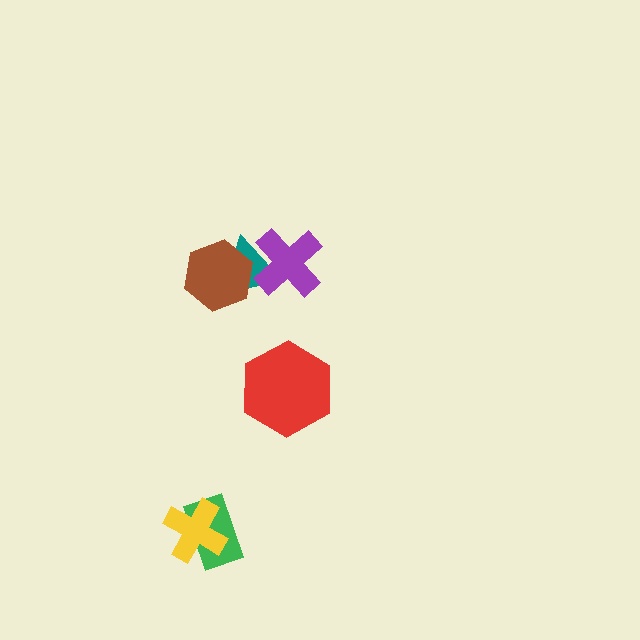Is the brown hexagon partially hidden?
No, no other shape covers it.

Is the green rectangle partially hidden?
Yes, it is partially covered by another shape.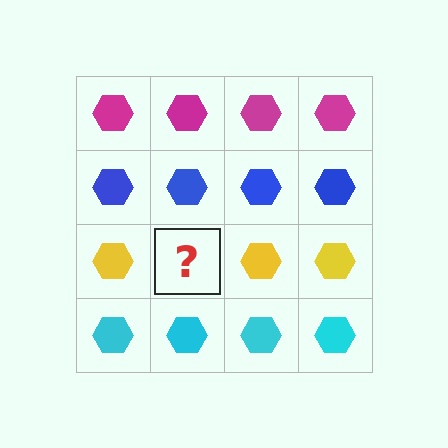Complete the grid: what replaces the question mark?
The question mark should be replaced with a yellow hexagon.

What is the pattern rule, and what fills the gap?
The rule is that each row has a consistent color. The gap should be filled with a yellow hexagon.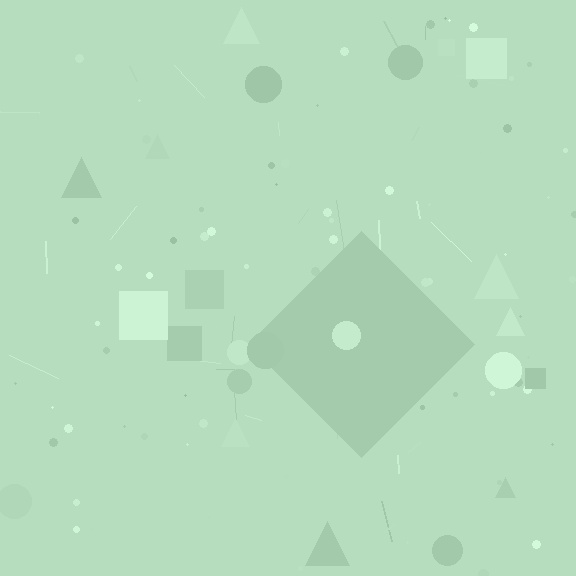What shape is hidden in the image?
A diamond is hidden in the image.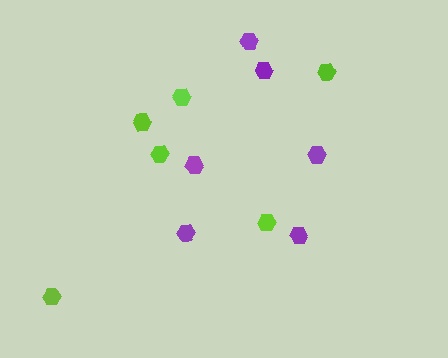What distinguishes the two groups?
There are 2 groups: one group of lime hexagons (6) and one group of purple hexagons (6).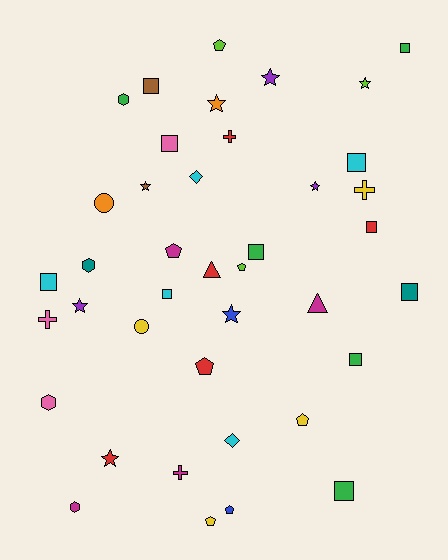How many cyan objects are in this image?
There are 5 cyan objects.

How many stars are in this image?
There are 8 stars.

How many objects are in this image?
There are 40 objects.